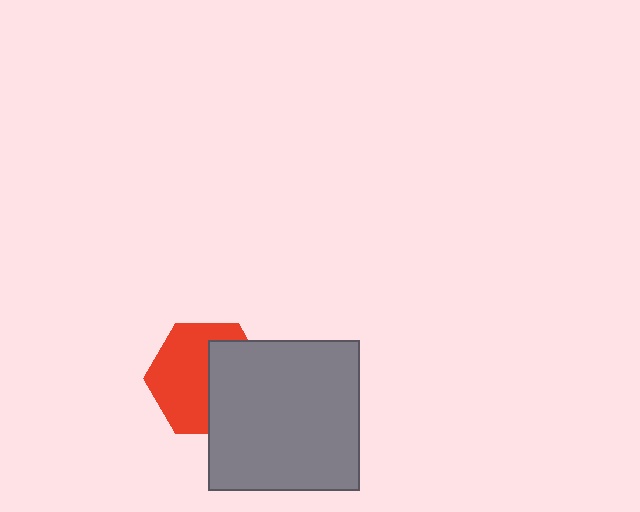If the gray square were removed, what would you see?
You would see the complete red hexagon.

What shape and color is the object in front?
The object in front is a gray square.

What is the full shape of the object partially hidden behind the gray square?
The partially hidden object is a red hexagon.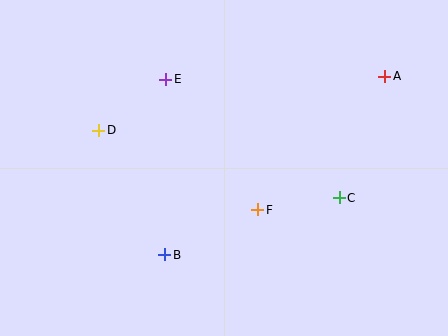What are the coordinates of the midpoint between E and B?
The midpoint between E and B is at (165, 167).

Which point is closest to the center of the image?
Point F at (258, 210) is closest to the center.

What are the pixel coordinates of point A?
Point A is at (385, 76).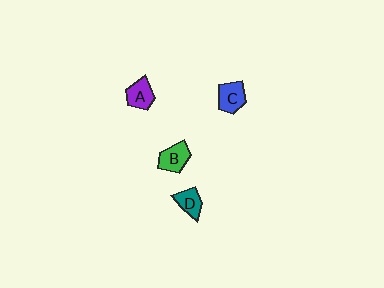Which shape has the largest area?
Shape B (green).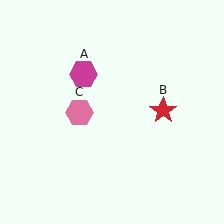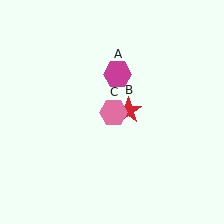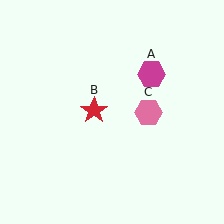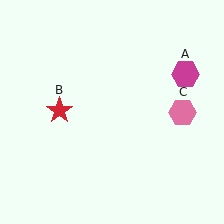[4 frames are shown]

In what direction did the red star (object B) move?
The red star (object B) moved left.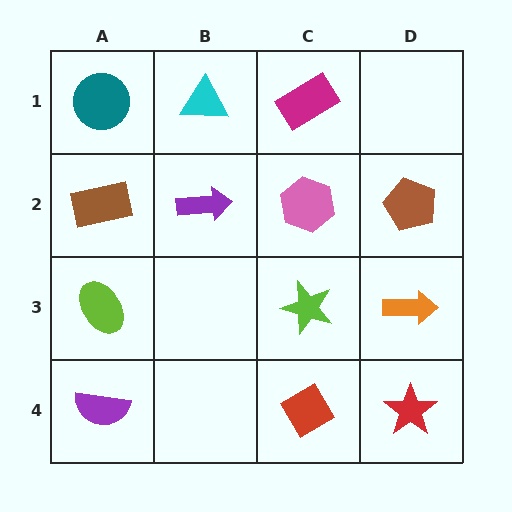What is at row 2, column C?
A pink hexagon.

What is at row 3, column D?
An orange arrow.